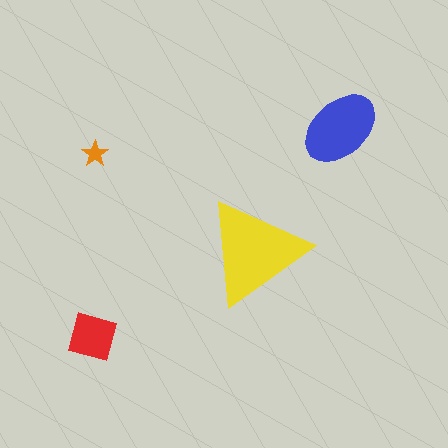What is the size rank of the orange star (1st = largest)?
4th.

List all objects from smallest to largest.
The orange star, the red diamond, the blue ellipse, the yellow triangle.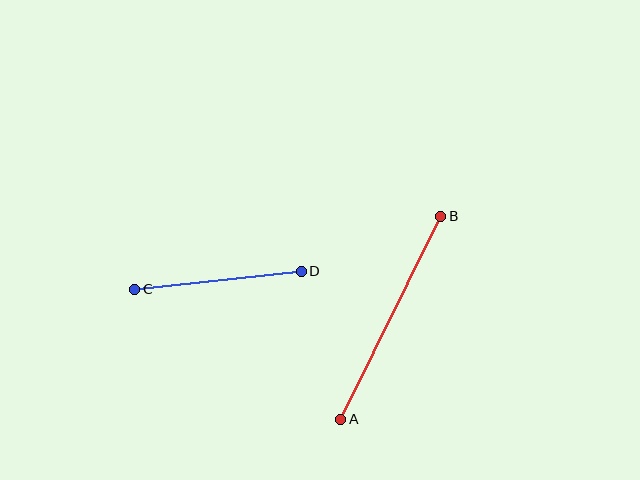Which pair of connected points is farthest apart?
Points A and B are farthest apart.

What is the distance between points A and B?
The distance is approximately 226 pixels.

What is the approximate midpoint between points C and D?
The midpoint is at approximately (218, 280) pixels.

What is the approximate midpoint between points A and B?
The midpoint is at approximately (391, 318) pixels.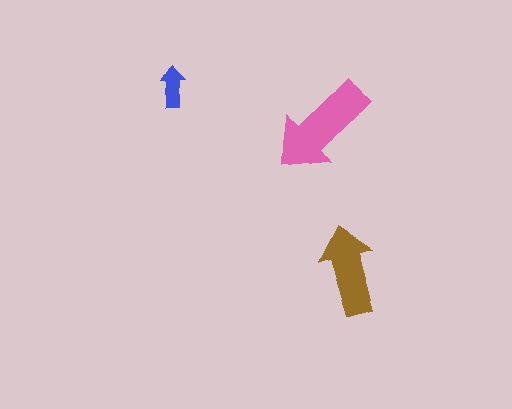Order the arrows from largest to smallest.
the pink one, the brown one, the blue one.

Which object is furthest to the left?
The blue arrow is leftmost.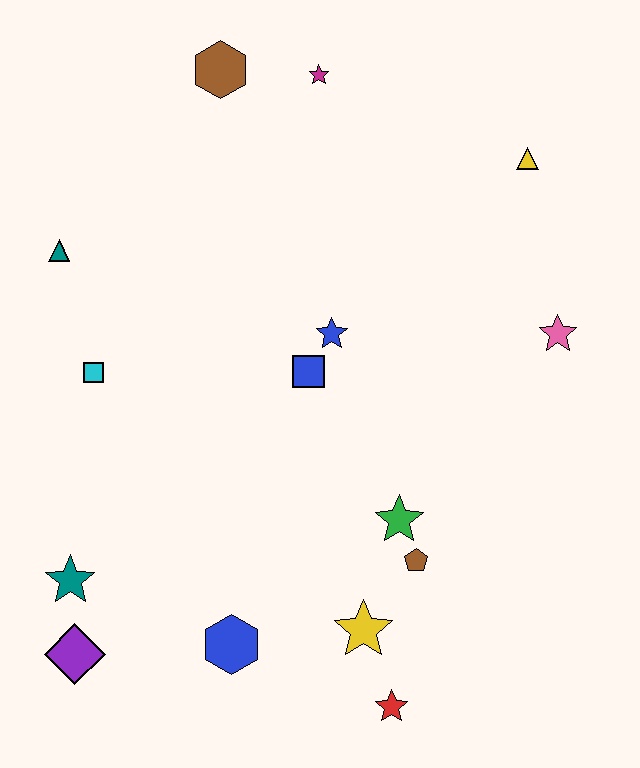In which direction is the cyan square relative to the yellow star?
The cyan square is to the left of the yellow star.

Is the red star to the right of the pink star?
No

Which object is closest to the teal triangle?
The cyan square is closest to the teal triangle.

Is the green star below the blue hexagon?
No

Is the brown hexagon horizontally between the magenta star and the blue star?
No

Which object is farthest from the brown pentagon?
The brown hexagon is farthest from the brown pentagon.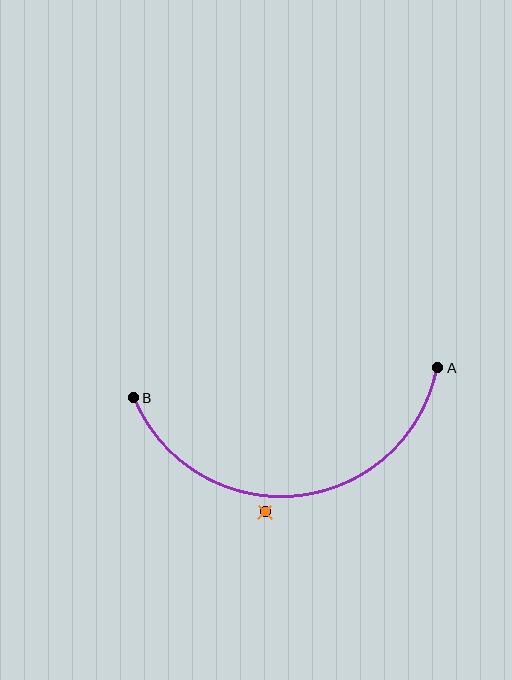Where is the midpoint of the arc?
The arc midpoint is the point on the curve farthest from the straight line joining A and B. It sits below that line.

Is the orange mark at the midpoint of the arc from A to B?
No — the orange mark does not lie on the arc at all. It sits slightly outside the curve.